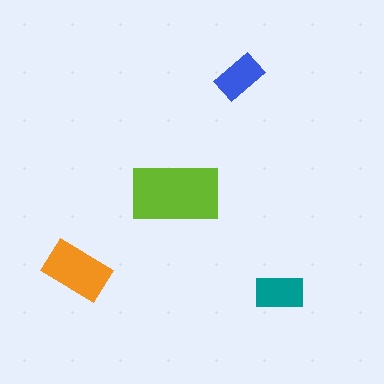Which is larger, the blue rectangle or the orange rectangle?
The orange one.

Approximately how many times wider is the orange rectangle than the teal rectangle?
About 1.5 times wider.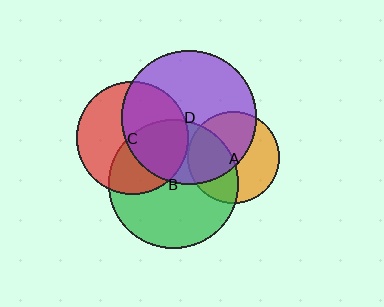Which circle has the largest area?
Circle D (purple).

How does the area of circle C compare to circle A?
Approximately 1.5 times.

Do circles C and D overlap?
Yes.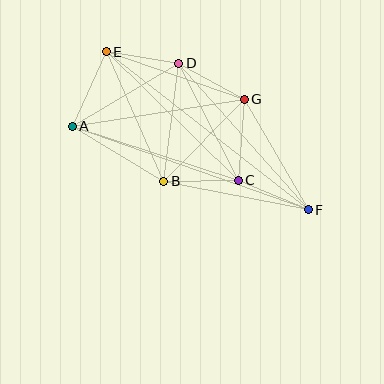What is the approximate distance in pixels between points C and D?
The distance between C and D is approximately 132 pixels.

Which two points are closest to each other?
Points D and E are closest to each other.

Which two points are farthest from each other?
Points E and F are farthest from each other.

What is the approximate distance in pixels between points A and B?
The distance between A and B is approximately 107 pixels.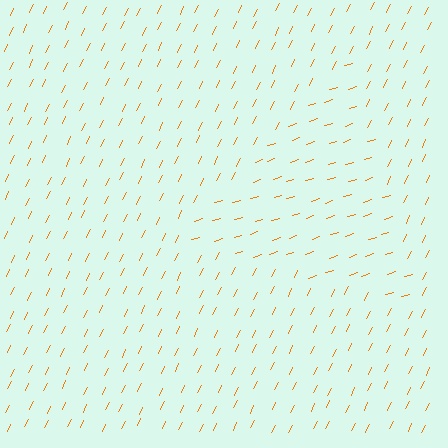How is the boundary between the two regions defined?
The boundary is defined purely by a change in line orientation (approximately 45 degrees difference). All lines are the same color and thickness.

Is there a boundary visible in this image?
Yes, there is a texture boundary formed by a change in line orientation.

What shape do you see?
I see a triangle.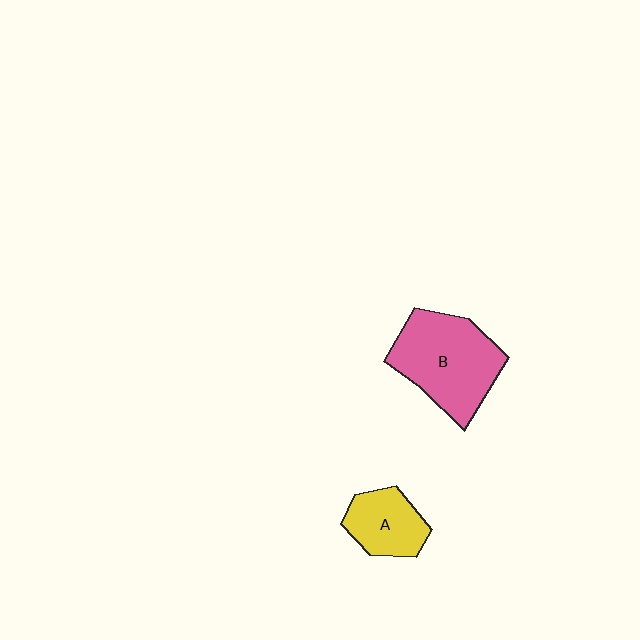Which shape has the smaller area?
Shape A (yellow).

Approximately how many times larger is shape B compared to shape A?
Approximately 1.9 times.